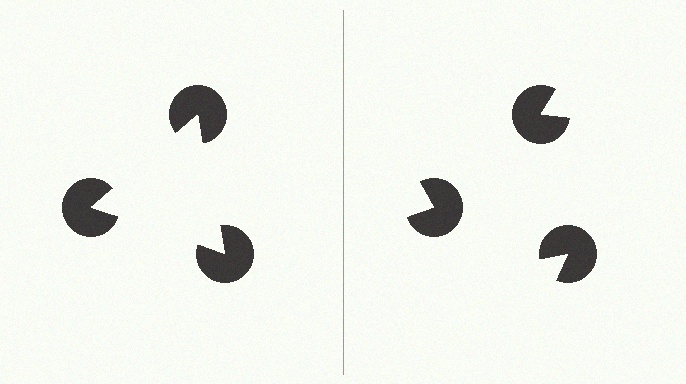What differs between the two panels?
The pac-man discs are positioned identically on both sides; only the wedge orientations differ. On the left they align to a triangle; on the right they are misaligned.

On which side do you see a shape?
An illusory triangle appears on the left side. On the right side the wedge cuts are rotated, so no coherent shape forms.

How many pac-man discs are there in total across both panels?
6 — 3 on each side.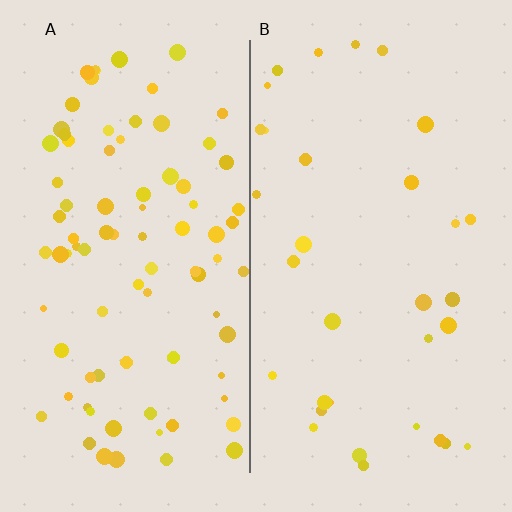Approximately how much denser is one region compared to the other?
Approximately 2.5× — region A over region B.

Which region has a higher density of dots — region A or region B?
A (the left).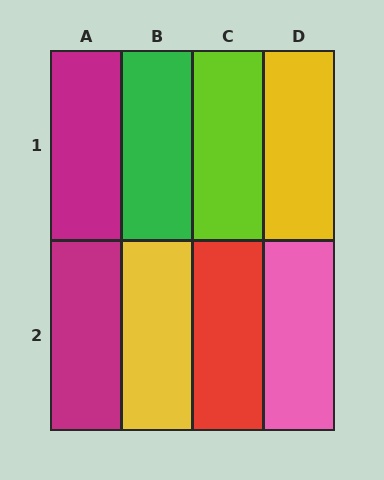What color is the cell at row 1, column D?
Yellow.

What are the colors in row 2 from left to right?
Magenta, yellow, red, pink.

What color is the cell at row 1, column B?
Green.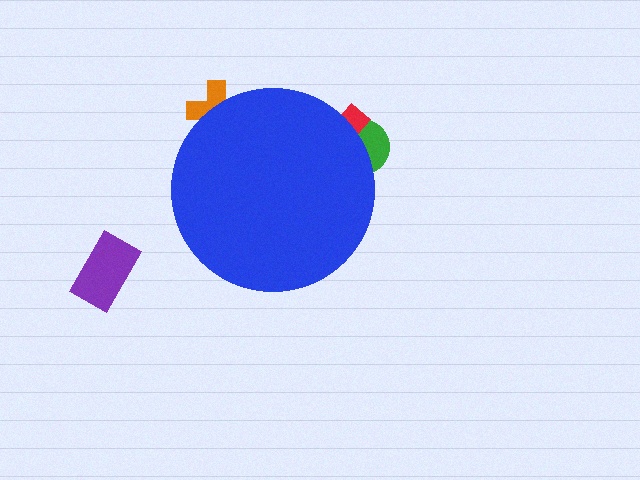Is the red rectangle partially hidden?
Yes, the red rectangle is partially hidden behind the blue circle.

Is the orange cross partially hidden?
Yes, the orange cross is partially hidden behind the blue circle.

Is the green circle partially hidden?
Yes, the green circle is partially hidden behind the blue circle.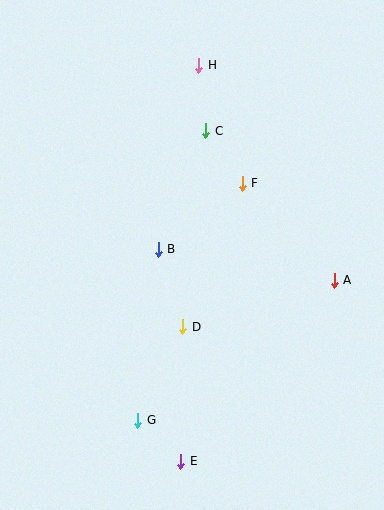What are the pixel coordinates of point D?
Point D is at (183, 327).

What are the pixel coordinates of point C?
Point C is at (206, 131).